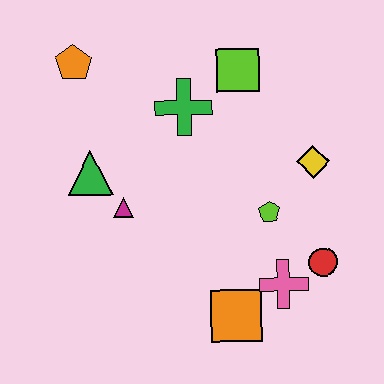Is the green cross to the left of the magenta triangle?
No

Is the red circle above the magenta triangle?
No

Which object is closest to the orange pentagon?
The green triangle is closest to the orange pentagon.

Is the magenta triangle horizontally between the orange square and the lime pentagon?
No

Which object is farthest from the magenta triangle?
The red circle is farthest from the magenta triangle.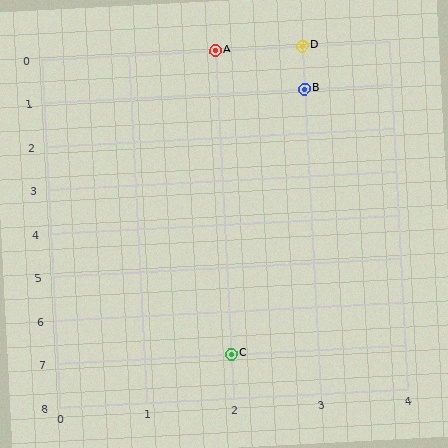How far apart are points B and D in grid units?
Points B and D are 1 row apart.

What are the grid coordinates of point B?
Point B is at grid coordinates (3, 1).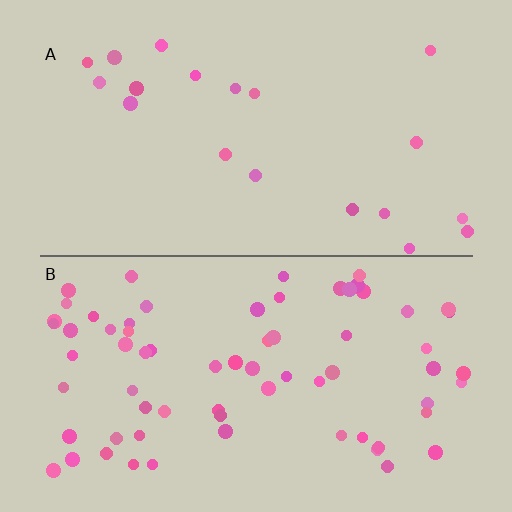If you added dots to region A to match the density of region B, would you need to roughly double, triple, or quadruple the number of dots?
Approximately quadruple.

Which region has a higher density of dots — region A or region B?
B (the bottom).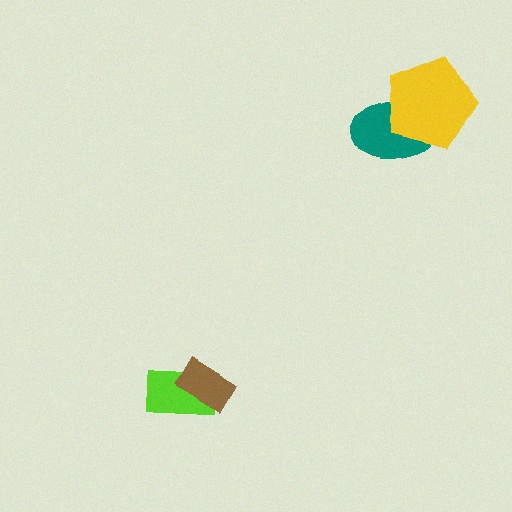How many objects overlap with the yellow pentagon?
1 object overlaps with the yellow pentagon.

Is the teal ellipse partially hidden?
Yes, it is partially covered by another shape.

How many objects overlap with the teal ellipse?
1 object overlaps with the teal ellipse.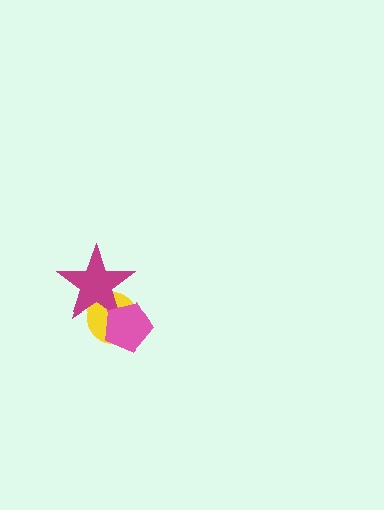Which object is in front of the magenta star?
The pink pentagon is in front of the magenta star.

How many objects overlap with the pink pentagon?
2 objects overlap with the pink pentagon.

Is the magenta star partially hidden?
Yes, it is partially covered by another shape.